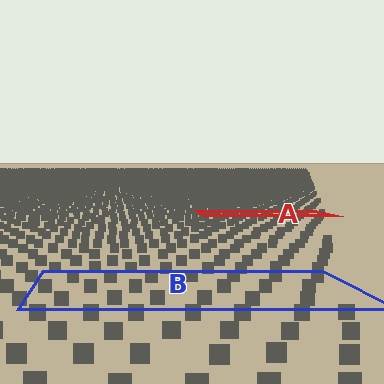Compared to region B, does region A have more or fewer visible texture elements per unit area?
Region A has more texture elements per unit area — they are packed more densely because it is farther away.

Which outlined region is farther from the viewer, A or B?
Region A is farther from the viewer — the texture elements inside it appear smaller and more densely packed.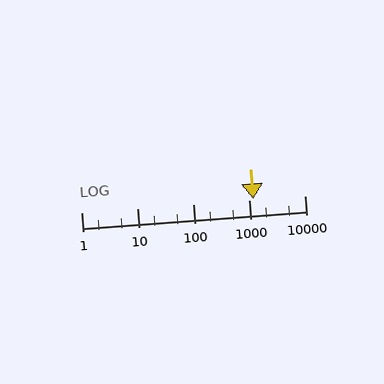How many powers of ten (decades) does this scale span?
The scale spans 4 decades, from 1 to 10000.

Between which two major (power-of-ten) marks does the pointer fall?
The pointer is between 1000 and 10000.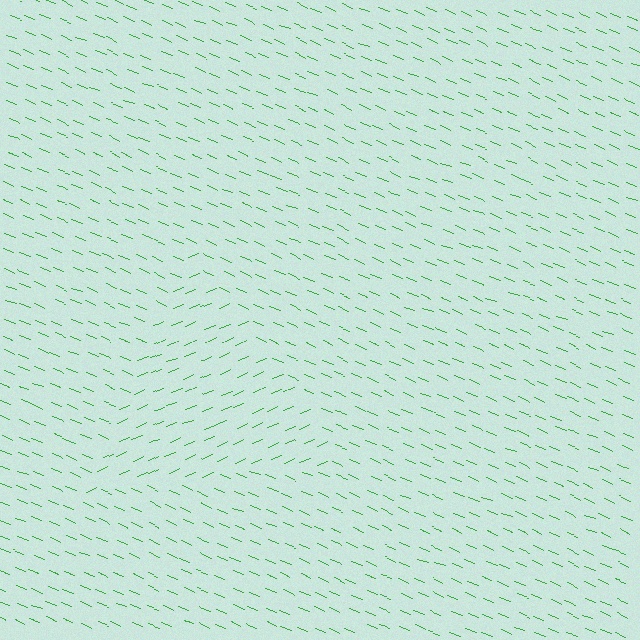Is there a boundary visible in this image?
Yes, there is a texture boundary formed by a change in line orientation.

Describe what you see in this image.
The image is filled with small green line segments. A triangle region in the image has lines oriented differently from the surrounding lines, creating a visible texture boundary.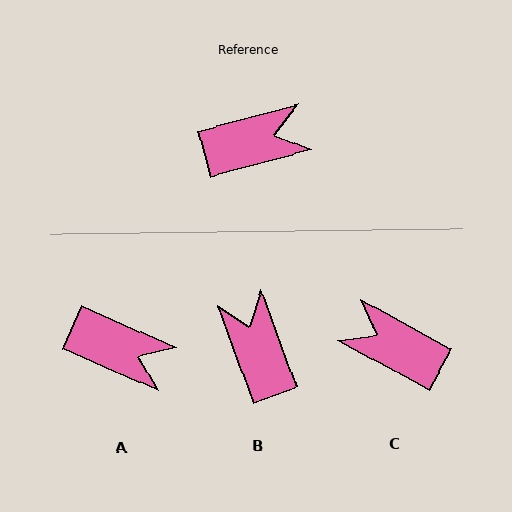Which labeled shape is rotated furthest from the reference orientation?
C, about 136 degrees away.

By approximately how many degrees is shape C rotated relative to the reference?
Approximately 136 degrees counter-clockwise.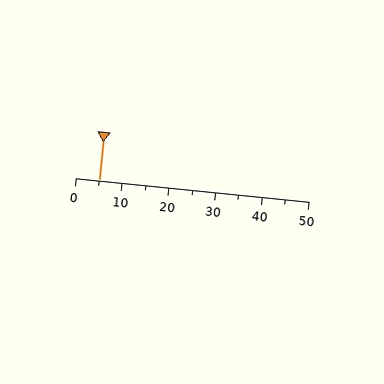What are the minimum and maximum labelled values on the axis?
The axis runs from 0 to 50.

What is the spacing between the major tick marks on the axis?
The major ticks are spaced 10 apart.